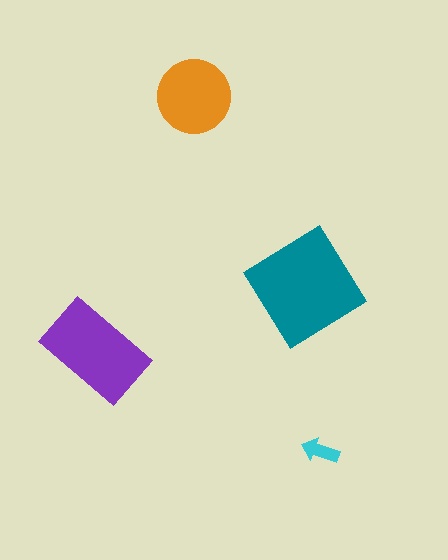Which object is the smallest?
The cyan arrow.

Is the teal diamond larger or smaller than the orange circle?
Larger.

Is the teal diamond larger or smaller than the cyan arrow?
Larger.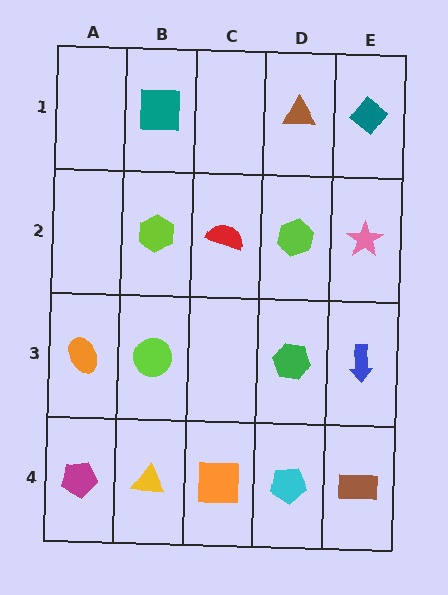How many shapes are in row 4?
5 shapes.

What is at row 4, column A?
A magenta pentagon.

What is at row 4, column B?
A yellow triangle.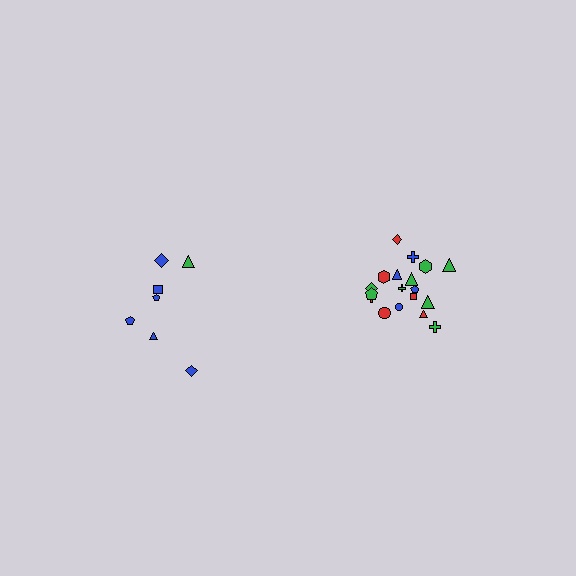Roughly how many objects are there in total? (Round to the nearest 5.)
Roughly 25 objects in total.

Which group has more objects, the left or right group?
The right group.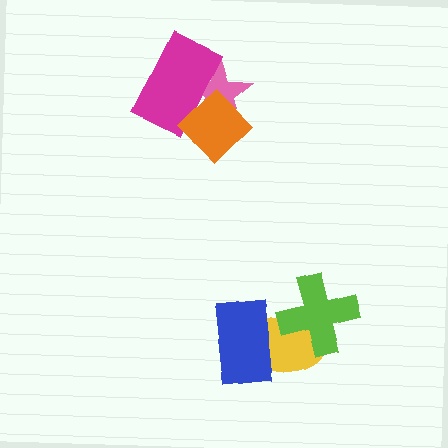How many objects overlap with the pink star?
2 objects overlap with the pink star.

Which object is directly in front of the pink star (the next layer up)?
The magenta rectangle is directly in front of the pink star.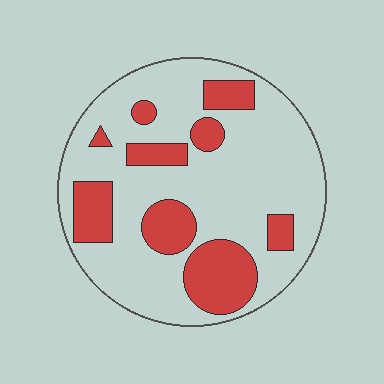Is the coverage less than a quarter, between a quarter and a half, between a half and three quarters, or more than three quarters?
Between a quarter and a half.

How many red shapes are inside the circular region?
9.